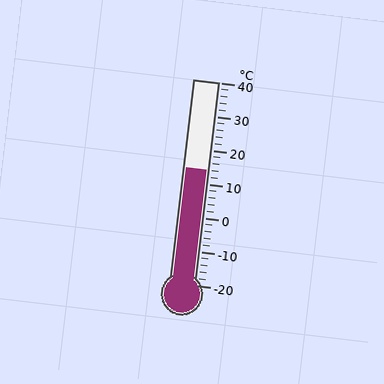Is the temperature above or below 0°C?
The temperature is above 0°C.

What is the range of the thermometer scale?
The thermometer scale ranges from -20°C to 40°C.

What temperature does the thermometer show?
The thermometer shows approximately 14°C.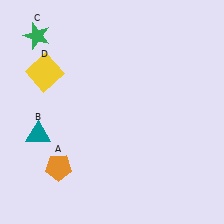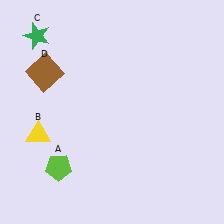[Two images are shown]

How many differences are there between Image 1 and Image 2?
There are 3 differences between the two images.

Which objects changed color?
A changed from orange to lime. B changed from teal to yellow. D changed from yellow to brown.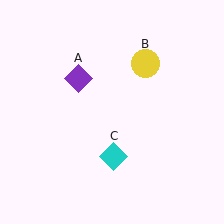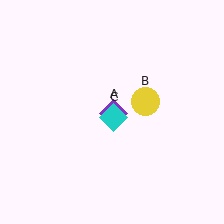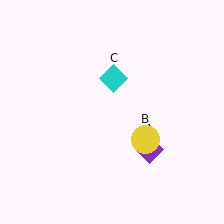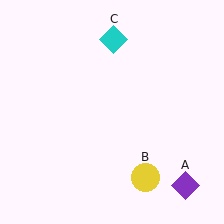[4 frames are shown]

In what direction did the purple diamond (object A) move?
The purple diamond (object A) moved down and to the right.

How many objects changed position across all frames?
3 objects changed position: purple diamond (object A), yellow circle (object B), cyan diamond (object C).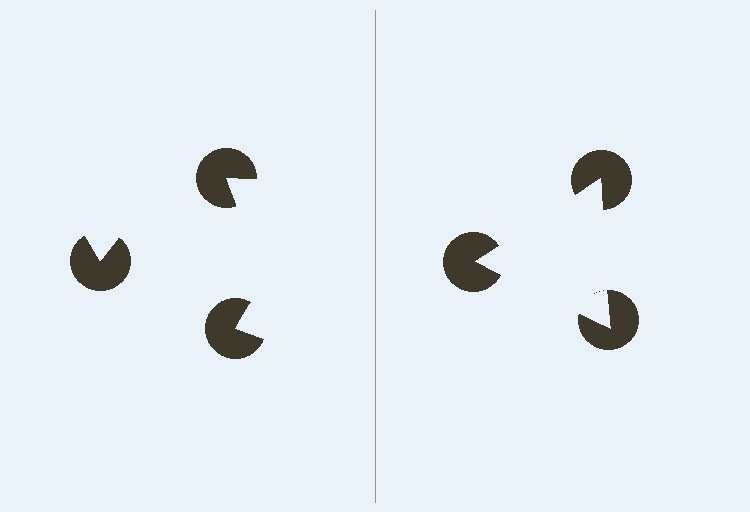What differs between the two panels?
The pac-man discs are positioned identically on both sides; only the wedge orientations differ. On the right they align to a triangle; on the left they are misaligned.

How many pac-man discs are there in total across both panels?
6 — 3 on each side.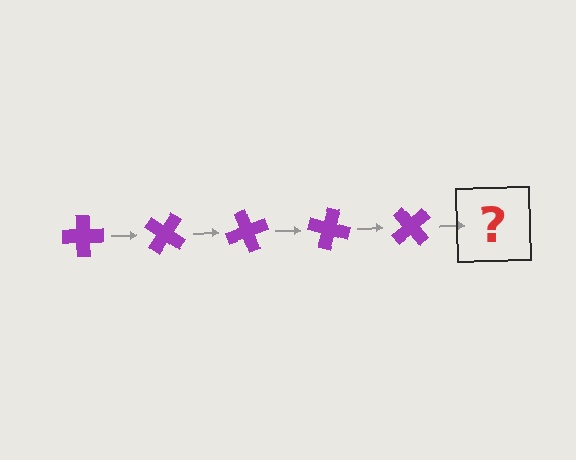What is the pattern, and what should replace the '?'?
The pattern is that the cross rotates 35 degrees each step. The '?' should be a purple cross rotated 175 degrees.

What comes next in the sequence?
The next element should be a purple cross rotated 175 degrees.